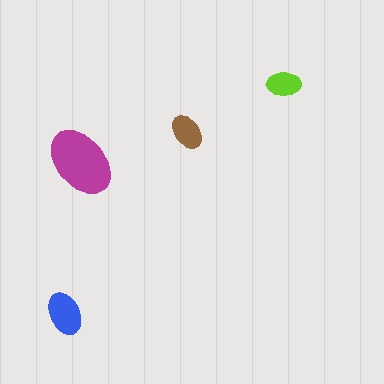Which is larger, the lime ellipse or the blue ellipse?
The blue one.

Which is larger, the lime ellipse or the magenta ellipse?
The magenta one.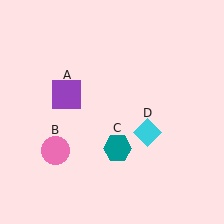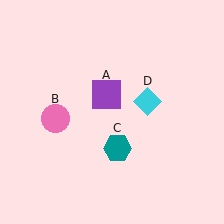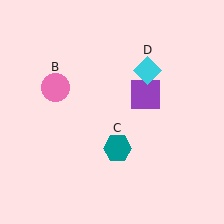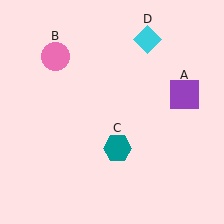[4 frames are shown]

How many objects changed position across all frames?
3 objects changed position: purple square (object A), pink circle (object B), cyan diamond (object D).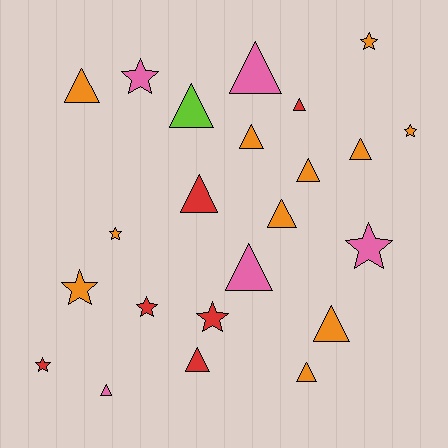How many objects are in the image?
There are 23 objects.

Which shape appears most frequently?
Triangle, with 14 objects.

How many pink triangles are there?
There are 3 pink triangles.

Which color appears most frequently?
Orange, with 11 objects.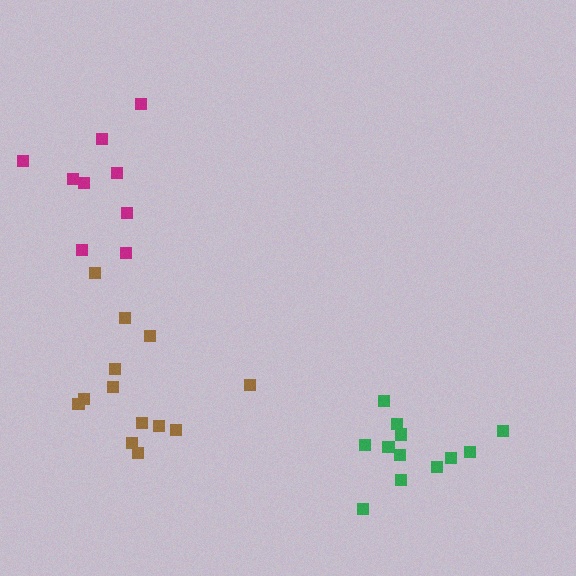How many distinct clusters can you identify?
There are 3 distinct clusters.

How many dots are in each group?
Group 1: 13 dots, Group 2: 12 dots, Group 3: 9 dots (34 total).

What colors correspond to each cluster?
The clusters are colored: brown, green, magenta.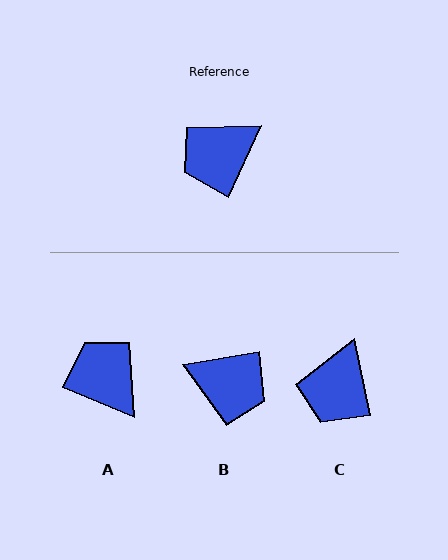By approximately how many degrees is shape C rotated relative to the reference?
Approximately 36 degrees counter-clockwise.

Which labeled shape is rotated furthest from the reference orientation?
B, about 124 degrees away.